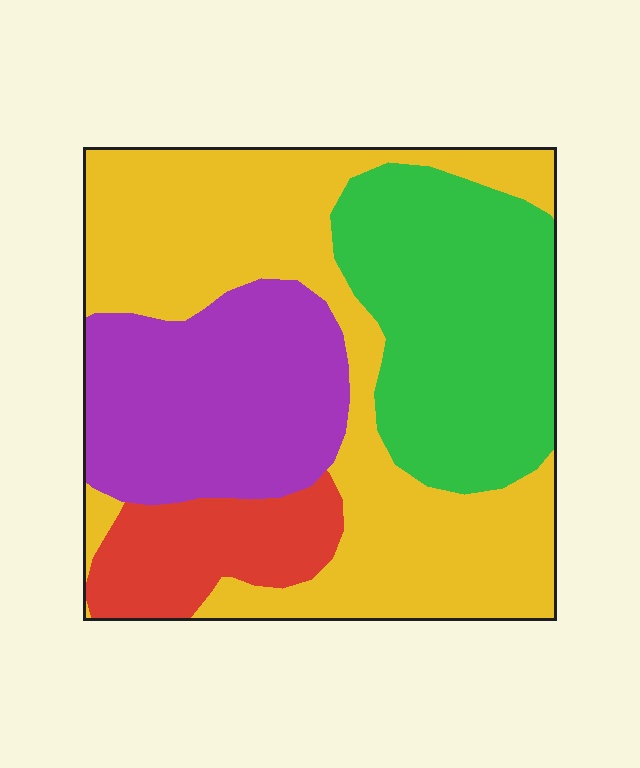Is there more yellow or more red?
Yellow.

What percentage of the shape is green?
Green takes up about one quarter (1/4) of the shape.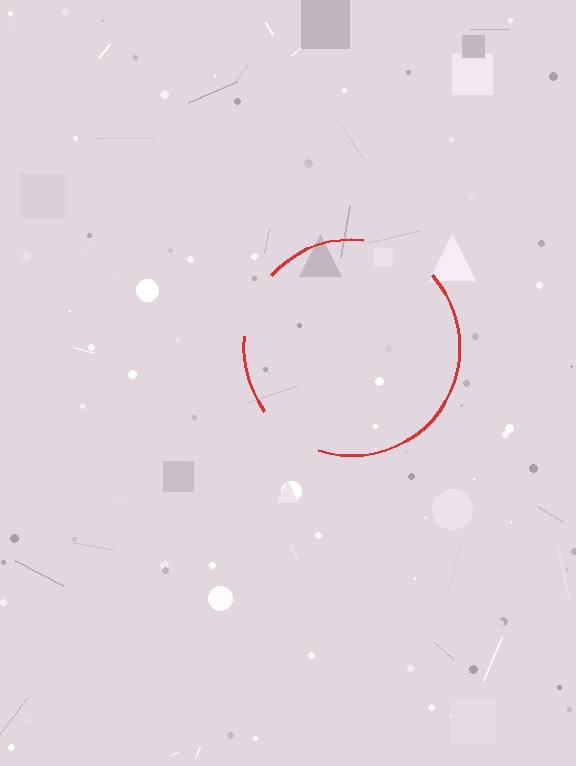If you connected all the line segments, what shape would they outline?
They would outline a circle.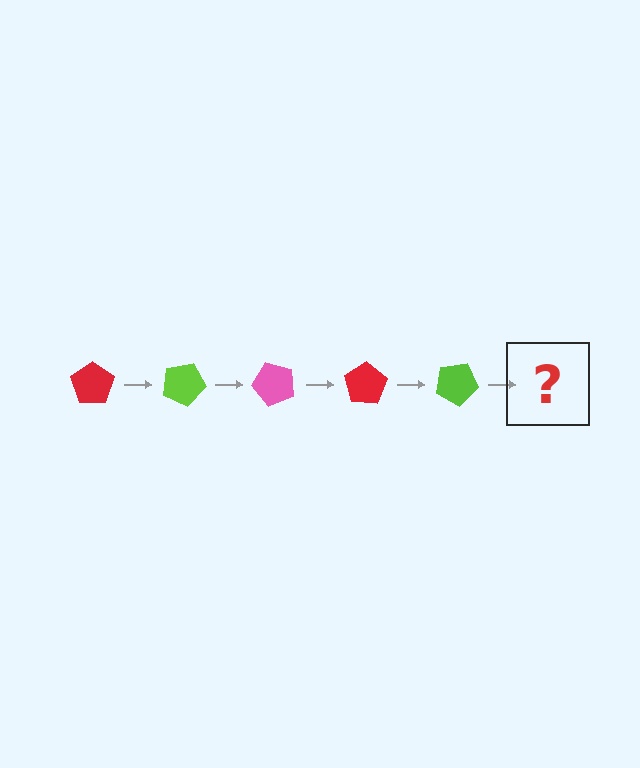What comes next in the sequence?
The next element should be a pink pentagon, rotated 125 degrees from the start.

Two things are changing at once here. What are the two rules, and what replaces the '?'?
The two rules are that it rotates 25 degrees each step and the color cycles through red, lime, and pink. The '?' should be a pink pentagon, rotated 125 degrees from the start.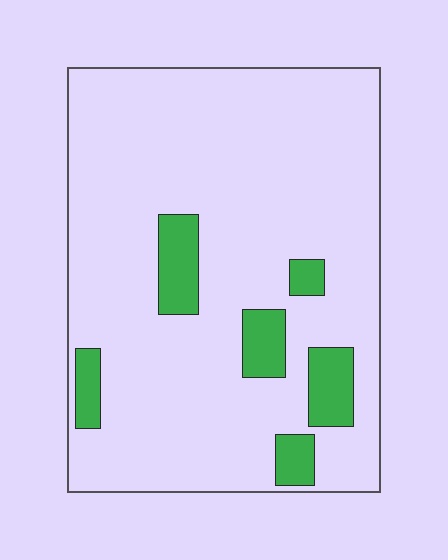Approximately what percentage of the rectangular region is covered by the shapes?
Approximately 10%.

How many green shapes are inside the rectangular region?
6.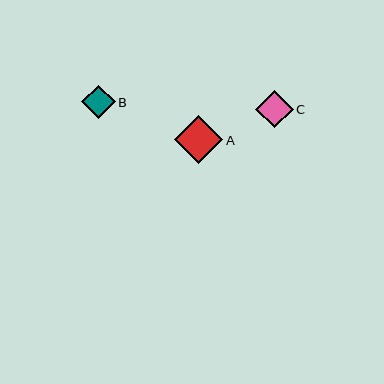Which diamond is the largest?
Diamond A is the largest with a size of approximately 48 pixels.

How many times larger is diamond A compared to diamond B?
Diamond A is approximately 1.5 times the size of diamond B.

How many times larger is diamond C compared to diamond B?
Diamond C is approximately 1.1 times the size of diamond B.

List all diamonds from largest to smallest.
From largest to smallest: A, C, B.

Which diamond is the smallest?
Diamond B is the smallest with a size of approximately 33 pixels.